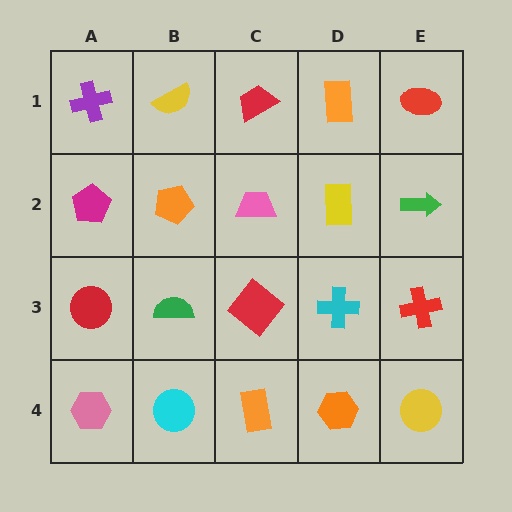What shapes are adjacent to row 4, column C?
A red diamond (row 3, column C), a cyan circle (row 4, column B), an orange hexagon (row 4, column D).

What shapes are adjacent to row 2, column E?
A red ellipse (row 1, column E), a red cross (row 3, column E), a yellow rectangle (row 2, column D).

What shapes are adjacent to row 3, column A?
A magenta pentagon (row 2, column A), a pink hexagon (row 4, column A), a green semicircle (row 3, column B).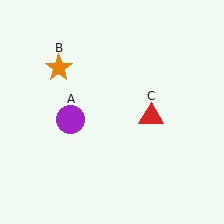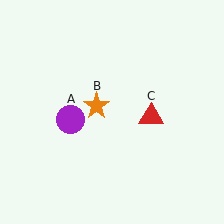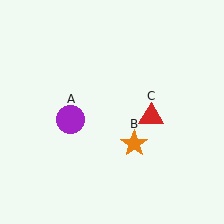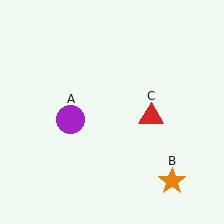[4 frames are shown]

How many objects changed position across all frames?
1 object changed position: orange star (object B).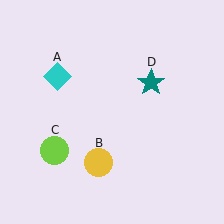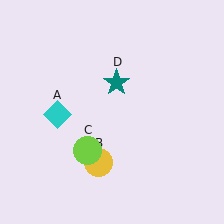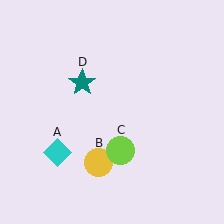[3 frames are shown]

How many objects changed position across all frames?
3 objects changed position: cyan diamond (object A), lime circle (object C), teal star (object D).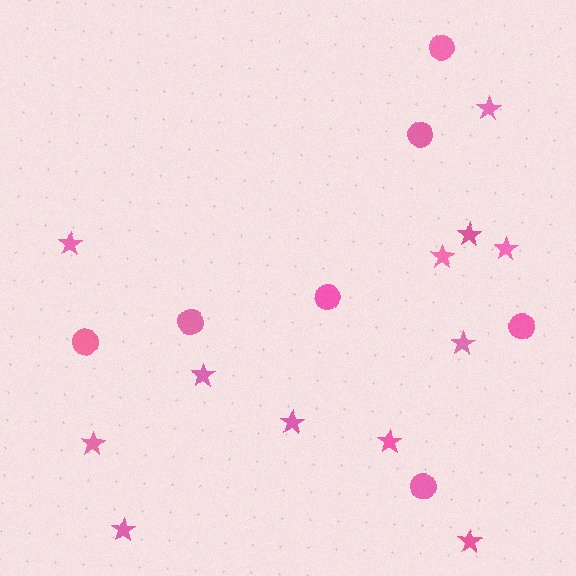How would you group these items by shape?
There are 2 groups: one group of stars (12) and one group of circles (7).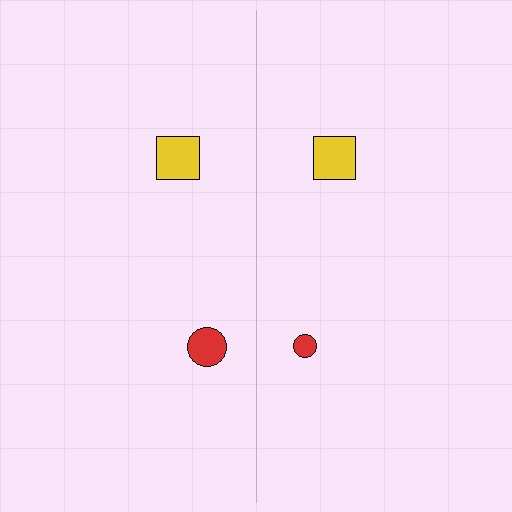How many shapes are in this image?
There are 4 shapes in this image.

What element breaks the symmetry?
The red circle on the right side has a different size than its mirror counterpart.